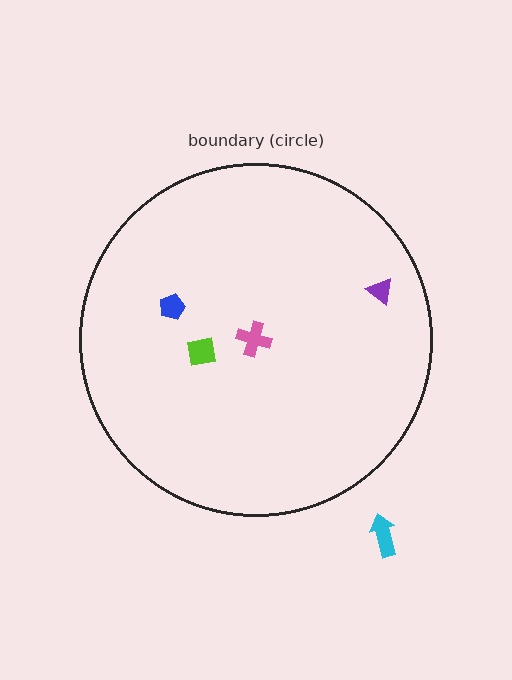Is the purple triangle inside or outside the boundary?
Inside.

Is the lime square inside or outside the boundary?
Inside.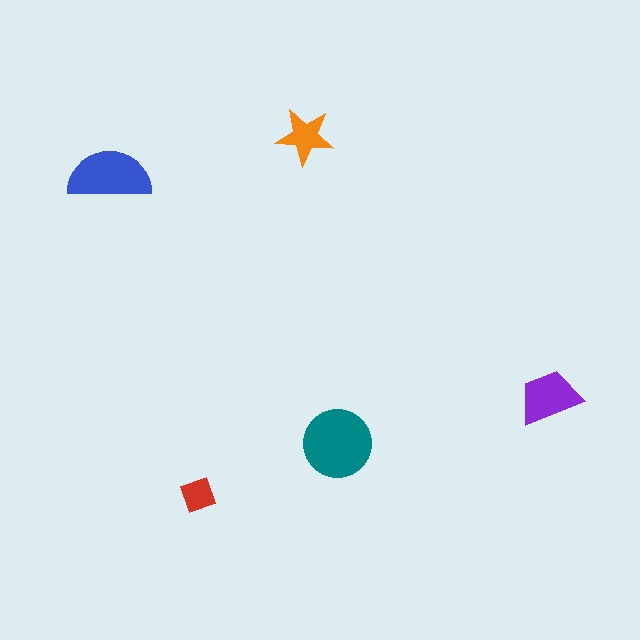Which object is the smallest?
The red diamond.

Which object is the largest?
The teal circle.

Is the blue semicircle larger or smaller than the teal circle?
Smaller.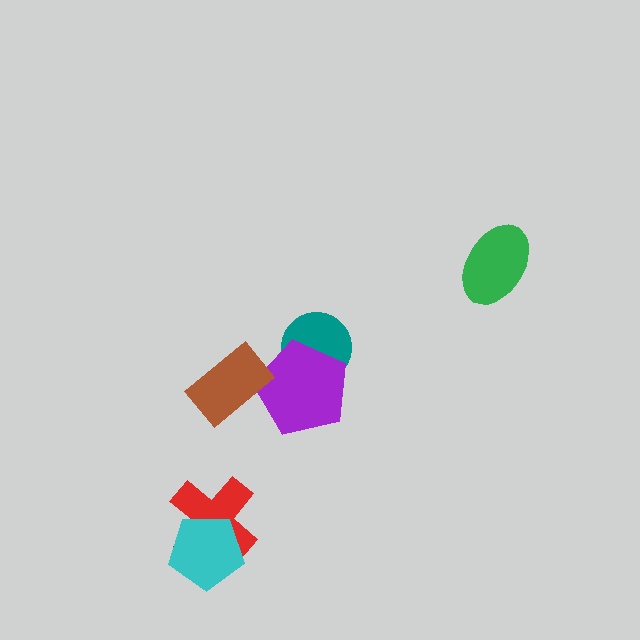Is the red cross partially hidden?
Yes, it is partially covered by another shape.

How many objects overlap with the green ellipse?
0 objects overlap with the green ellipse.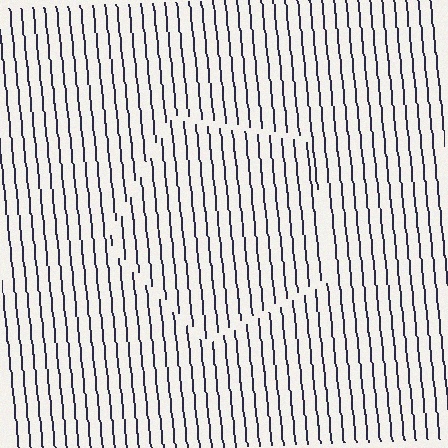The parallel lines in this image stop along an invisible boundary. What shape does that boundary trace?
An illusory pentagon. The interior of the shape contains the same grating, shifted by half a period — the contour is defined by the phase discontinuity where line-ends from the inner and outer gratings abut.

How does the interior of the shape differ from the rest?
The interior of the shape contains the same grating, shifted by half a period — the contour is defined by the phase discontinuity where line-ends from the inner and outer gratings abut.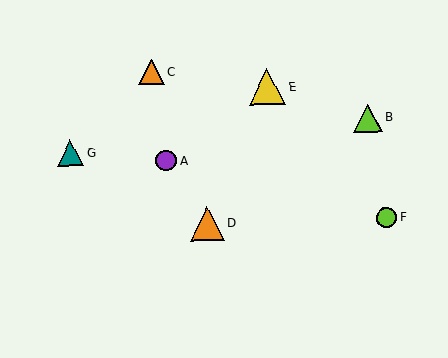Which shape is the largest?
The yellow triangle (labeled E) is the largest.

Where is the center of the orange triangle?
The center of the orange triangle is at (207, 224).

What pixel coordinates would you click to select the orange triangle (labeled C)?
Click at (152, 72) to select the orange triangle C.